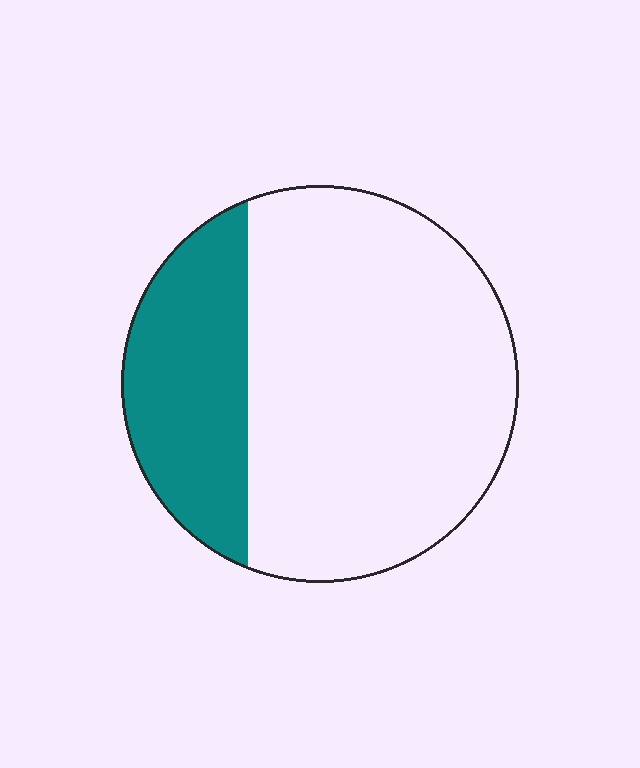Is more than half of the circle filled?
No.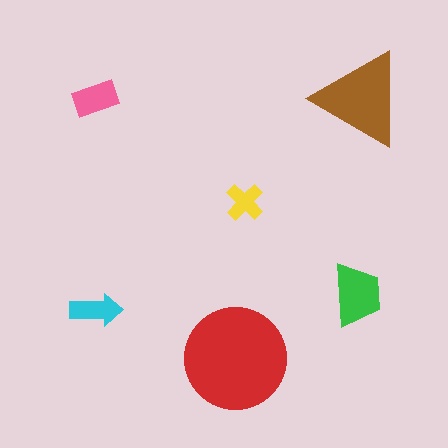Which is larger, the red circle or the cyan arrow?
The red circle.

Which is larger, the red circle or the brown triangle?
The red circle.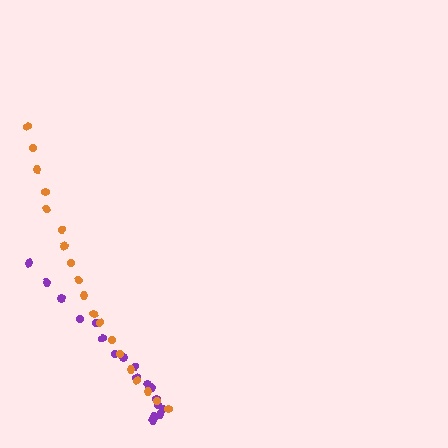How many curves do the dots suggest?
There are 2 distinct paths.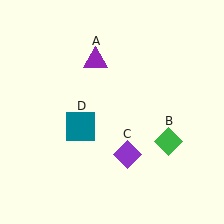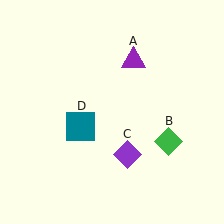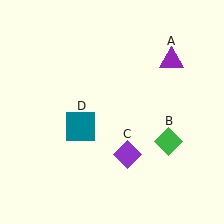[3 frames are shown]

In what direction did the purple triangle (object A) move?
The purple triangle (object A) moved right.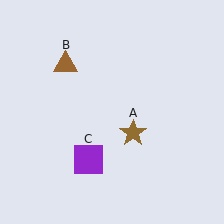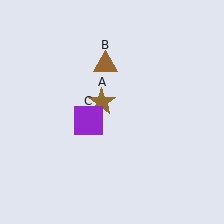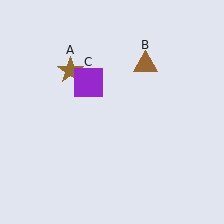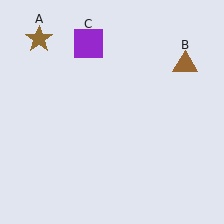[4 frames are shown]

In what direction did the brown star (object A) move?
The brown star (object A) moved up and to the left.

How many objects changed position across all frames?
3 objects changed position: brown star (object A), brown triangle (object B), purple square (object C).